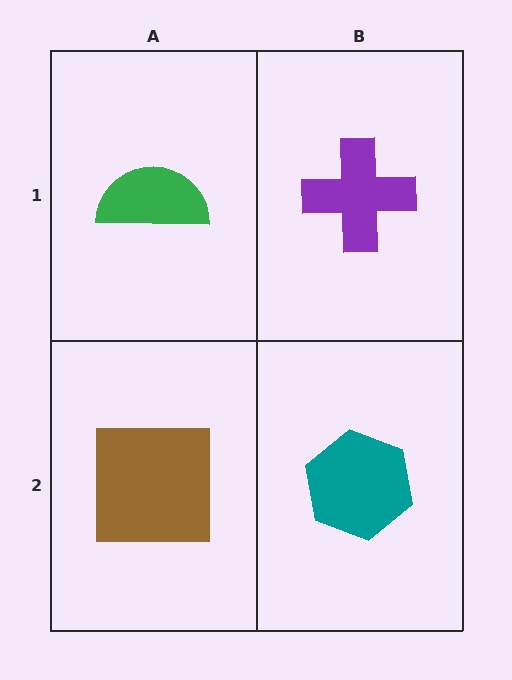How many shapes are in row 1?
2 shapes.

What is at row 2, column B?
A teal hexagon.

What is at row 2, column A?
A brown square.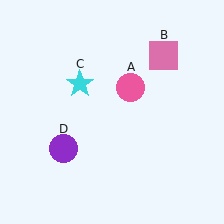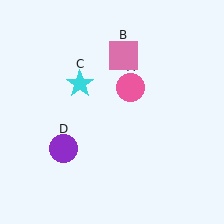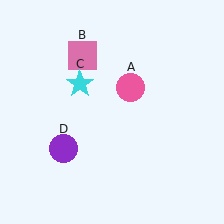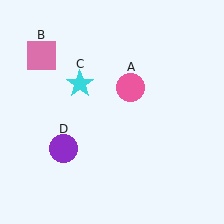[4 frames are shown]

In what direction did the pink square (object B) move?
The pink square (object B) moved left.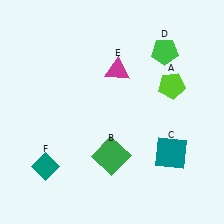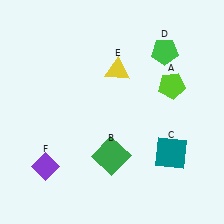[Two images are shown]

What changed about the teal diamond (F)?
In Image 1, F is teal. In Image 2, it changed to purple.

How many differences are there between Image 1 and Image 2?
There are 2 differences between the two images.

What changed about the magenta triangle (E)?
In Image 1, E is magenta. In Image 2, it changed to yellow.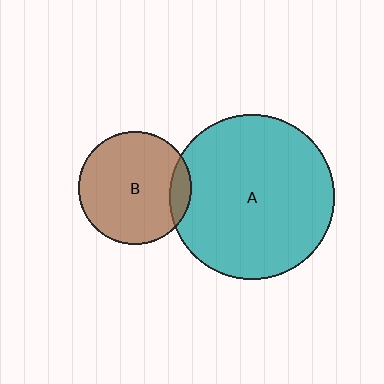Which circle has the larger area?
Circle A (teal).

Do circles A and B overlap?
Yes.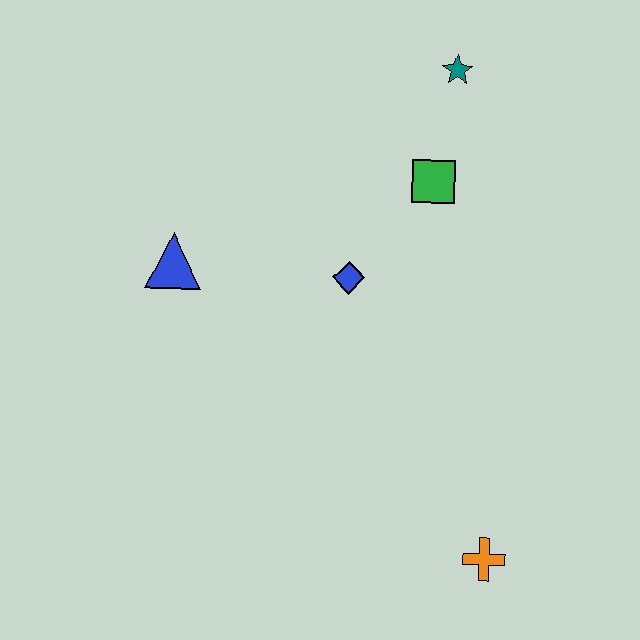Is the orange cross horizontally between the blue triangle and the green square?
No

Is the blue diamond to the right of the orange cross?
No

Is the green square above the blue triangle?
Yes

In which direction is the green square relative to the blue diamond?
The green square is above the blue diamond.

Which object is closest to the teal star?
The green square is closest to the teal star.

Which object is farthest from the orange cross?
The teal star is farthest from the orange cross.